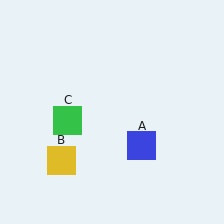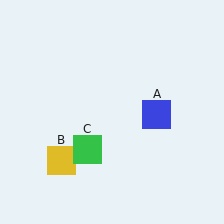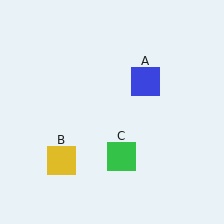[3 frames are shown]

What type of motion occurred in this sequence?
The blue square (object A), green square (object C) rotated counterclockwise around the center of the scene.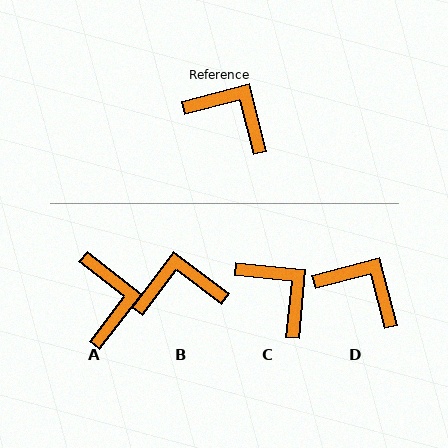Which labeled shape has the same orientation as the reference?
D.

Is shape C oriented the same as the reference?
No, it is off by about 20 degrees.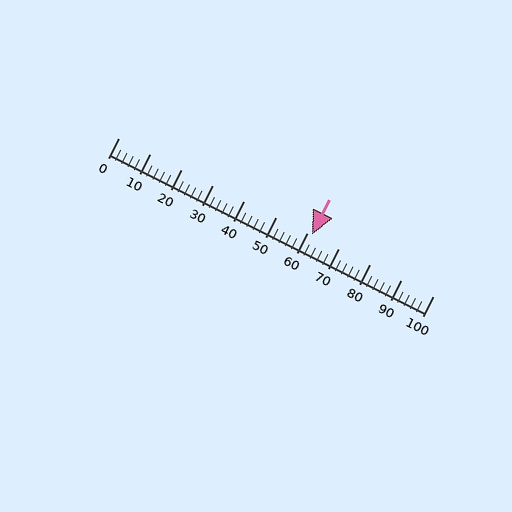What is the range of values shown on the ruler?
The ruler shows values from 0 to 100.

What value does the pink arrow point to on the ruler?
The pink arrow points to approximately 62.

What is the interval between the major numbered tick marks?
The major tick marks are spaced 10 units apart.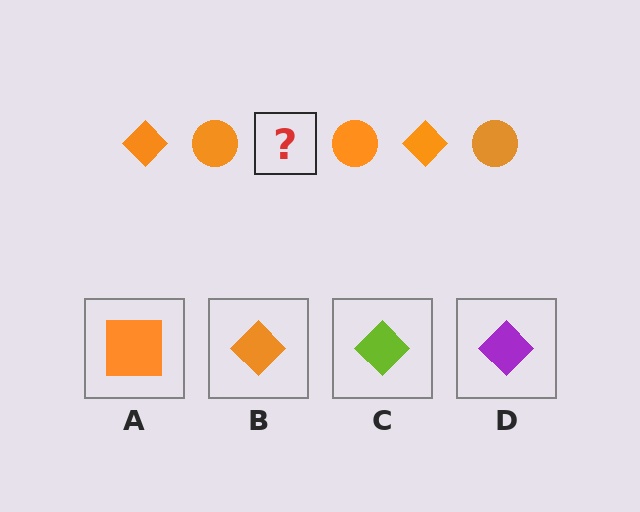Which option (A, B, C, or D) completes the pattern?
B.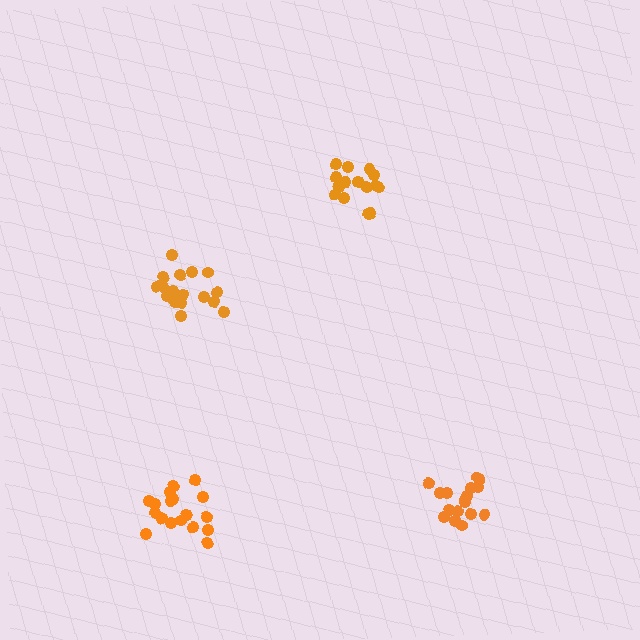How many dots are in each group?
Group 1: 19 dots, Group 2: 15 dots, Group 3: 17 dots, Group 4: 18 dots (69 total).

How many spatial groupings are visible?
There are 4 spatial groupings.